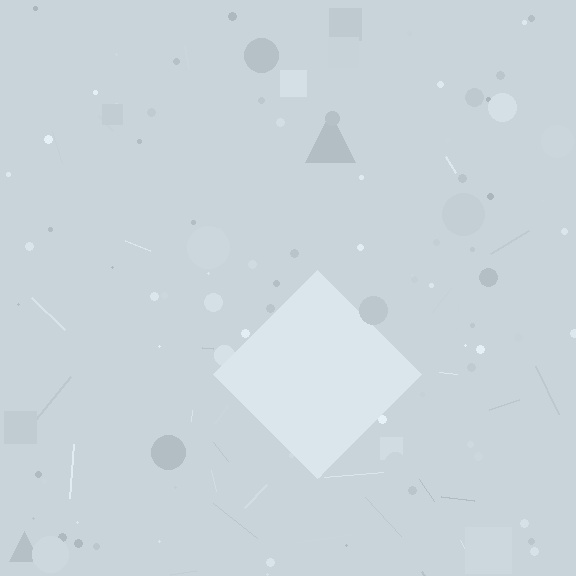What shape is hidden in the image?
A diamond is hidden in the image.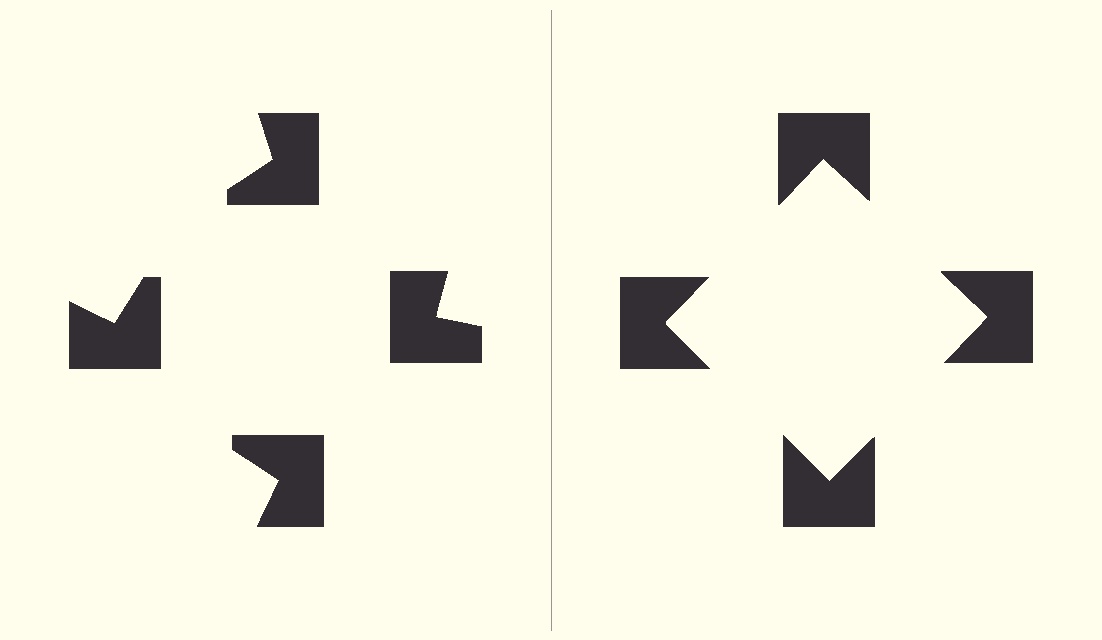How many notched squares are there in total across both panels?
8 — 4 on each side.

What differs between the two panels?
The notched squares are positioned identically on both sides; only the wedge orientations differ. On the right they align to a square; on the left they are misaligned.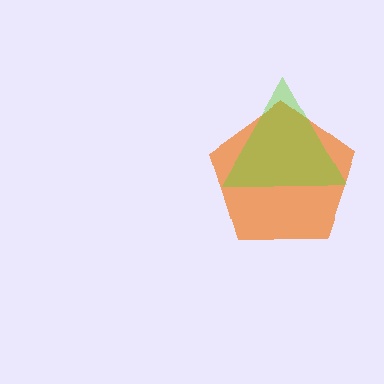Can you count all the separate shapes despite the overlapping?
Yes, there are 2 separate shapes.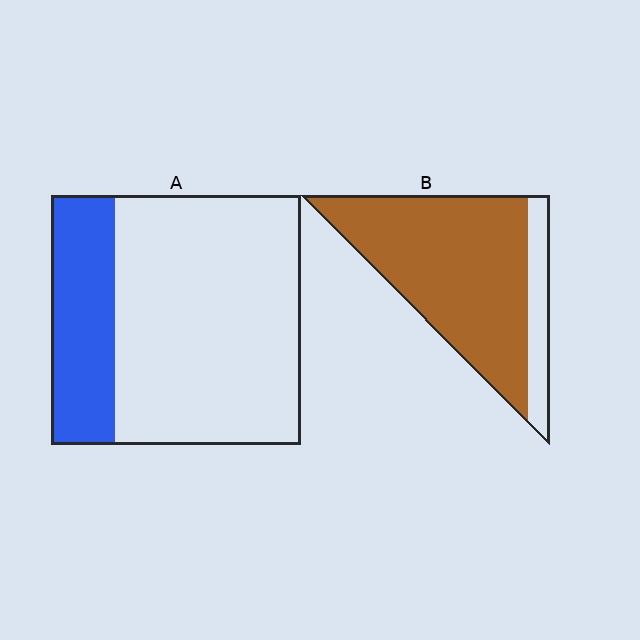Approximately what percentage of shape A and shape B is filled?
A is approximately 25% and B is approximately 85%.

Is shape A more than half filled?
No.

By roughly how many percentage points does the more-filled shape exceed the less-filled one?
By roughly 60 percentage points (B over A).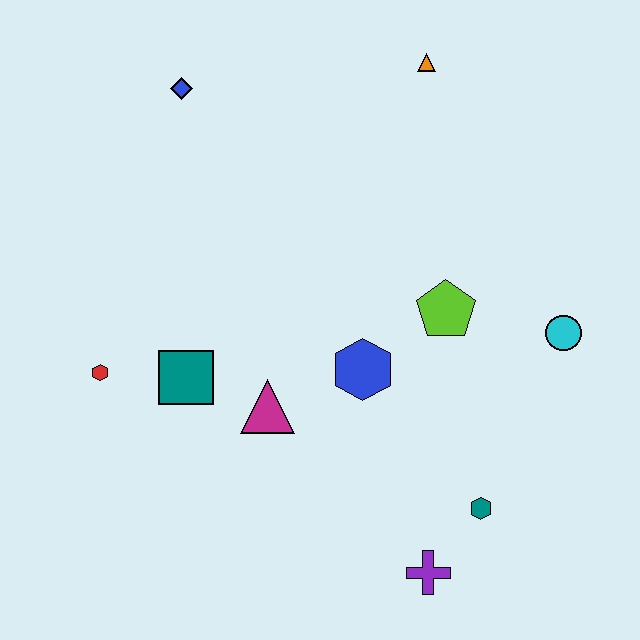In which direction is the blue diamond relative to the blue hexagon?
The blue diamond is above the blue hexagon.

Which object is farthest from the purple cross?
The blue diamond is farthest from the purple cross.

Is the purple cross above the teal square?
No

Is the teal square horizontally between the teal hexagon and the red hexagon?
Yes